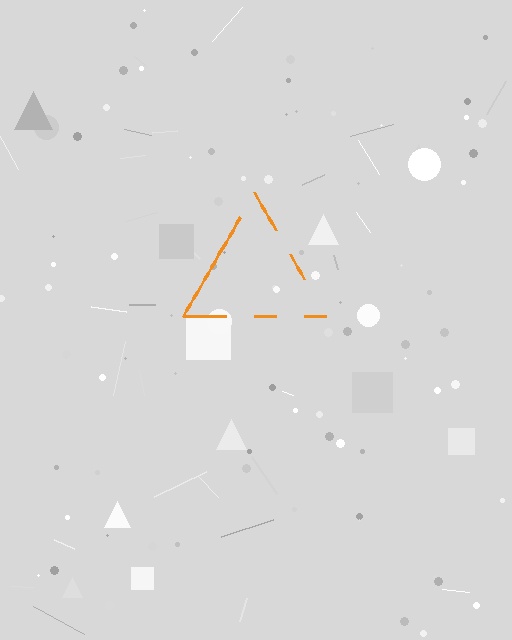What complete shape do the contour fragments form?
The contour fragments form a triangle.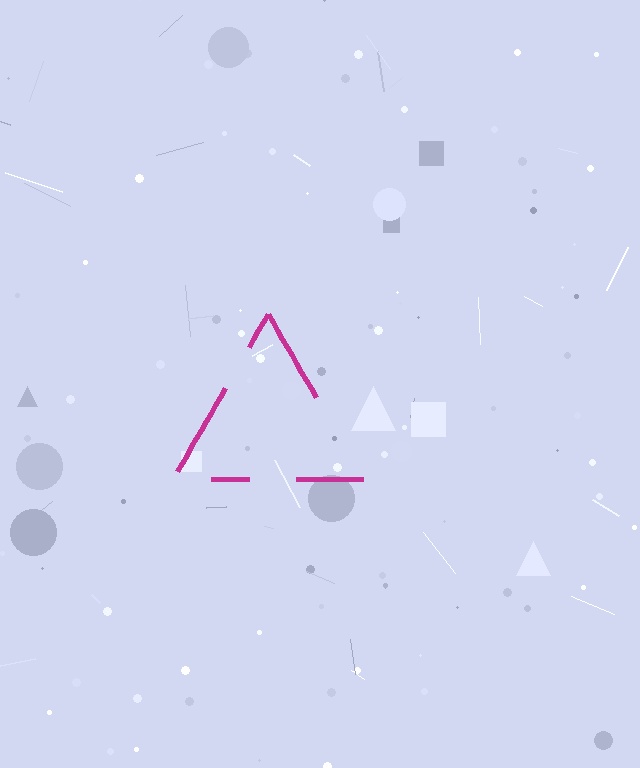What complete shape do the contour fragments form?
The contour fragments form a triangle.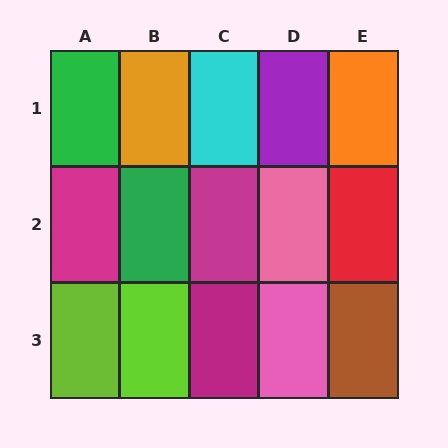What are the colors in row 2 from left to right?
Magenta, green, magenta, pink, red.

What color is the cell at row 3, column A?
Lime.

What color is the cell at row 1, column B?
Orange.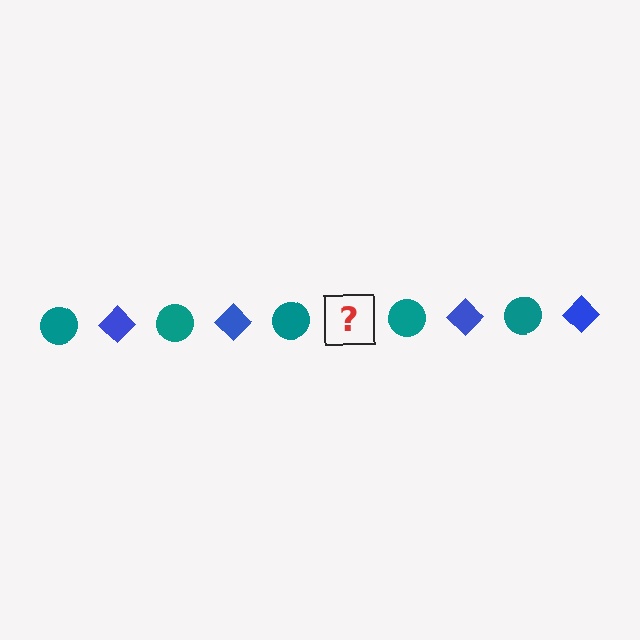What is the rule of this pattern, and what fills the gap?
The rule is that the pattern alternates between teal circle and blue diamond. The gap should be filled with a blue diamond.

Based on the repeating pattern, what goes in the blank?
The blank should be a blue diamond.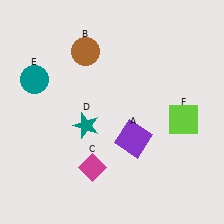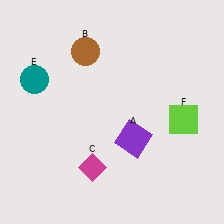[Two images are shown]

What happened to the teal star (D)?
The teal star (D) was removed in Image 2. It was in the bottom-left area of Image 1.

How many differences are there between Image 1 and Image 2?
There is 1 difference between the two images.